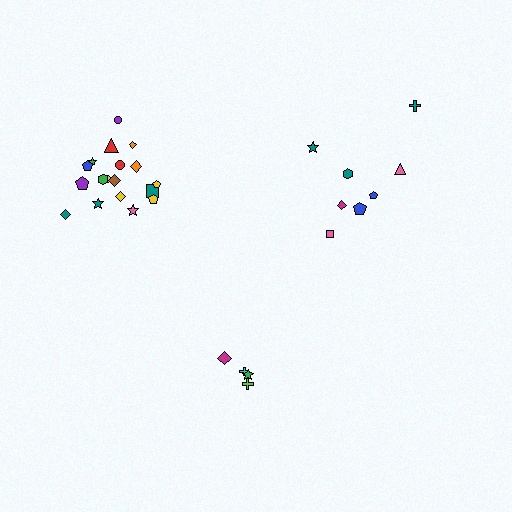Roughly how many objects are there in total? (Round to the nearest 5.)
Roughly 30 objects in total.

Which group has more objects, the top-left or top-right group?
The top-left group.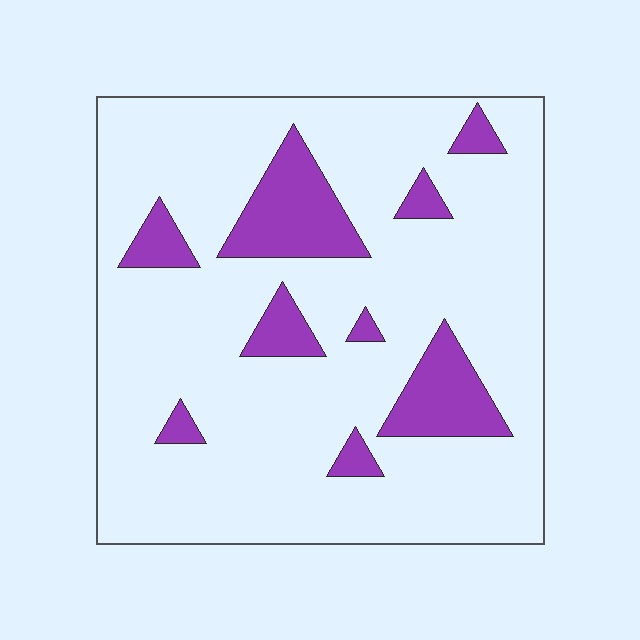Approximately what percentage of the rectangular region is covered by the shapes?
Approximately 15%.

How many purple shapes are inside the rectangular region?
9.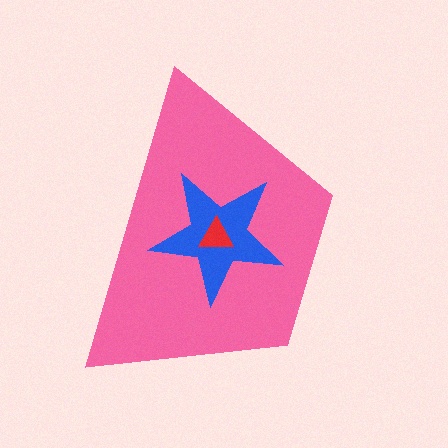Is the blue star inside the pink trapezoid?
Yes.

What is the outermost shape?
The pink trapezoid.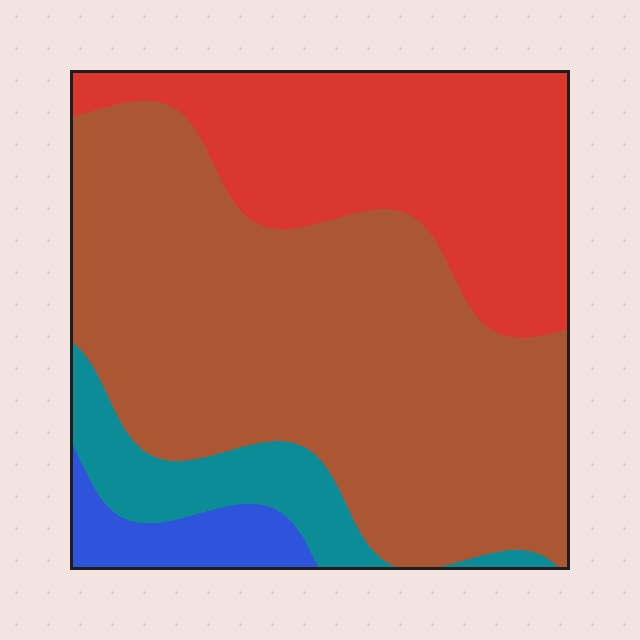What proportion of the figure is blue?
Blue covers roughly 5% of the figure.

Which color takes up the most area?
Brown, at roughly 55%.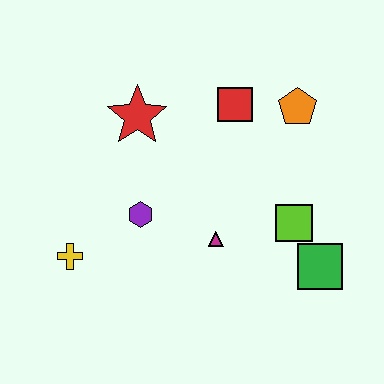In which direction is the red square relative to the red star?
The red square is to the right of the red star.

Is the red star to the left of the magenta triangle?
Yes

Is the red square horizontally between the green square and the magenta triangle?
Yes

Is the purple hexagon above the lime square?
Yes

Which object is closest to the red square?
The orange pentagon is closest to the red square.